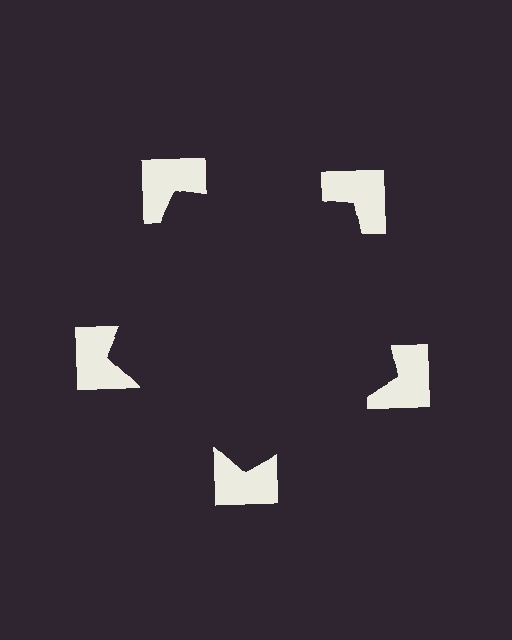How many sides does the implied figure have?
5 sides.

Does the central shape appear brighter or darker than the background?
It typically appears slightly darker than the background, even though no actual brightness change is drawn.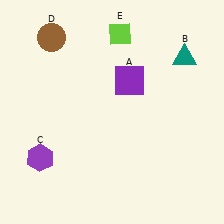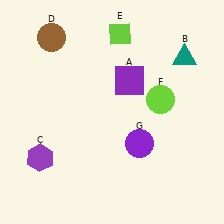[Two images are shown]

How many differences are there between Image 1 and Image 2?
There are 2 differences between the two images.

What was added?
A lime circle (F), a purple circle (G) were added in Image 2.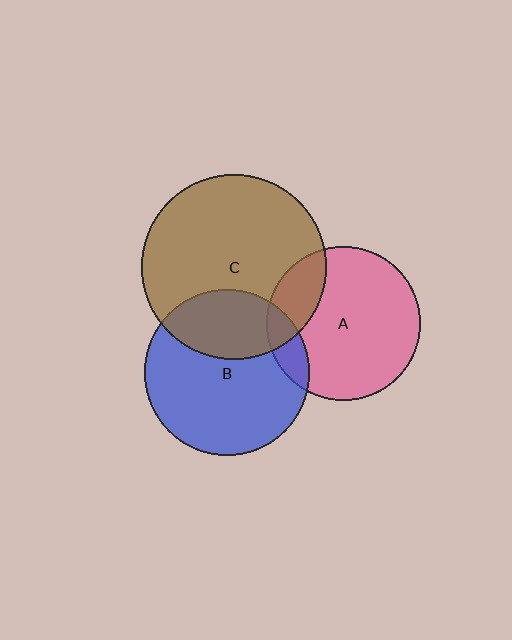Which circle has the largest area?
Circle C (brown).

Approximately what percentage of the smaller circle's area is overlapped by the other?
Approximately 10%.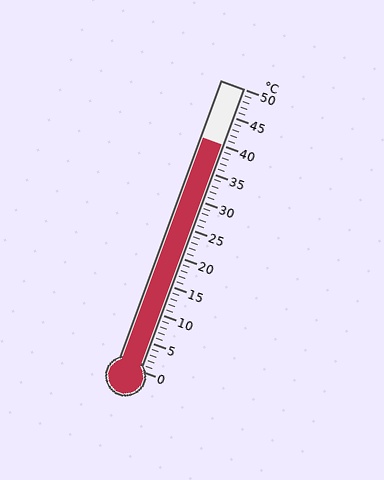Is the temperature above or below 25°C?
The temperature is above 25°C.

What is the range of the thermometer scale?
The thermometer scale ranges from 0°C to 50°C.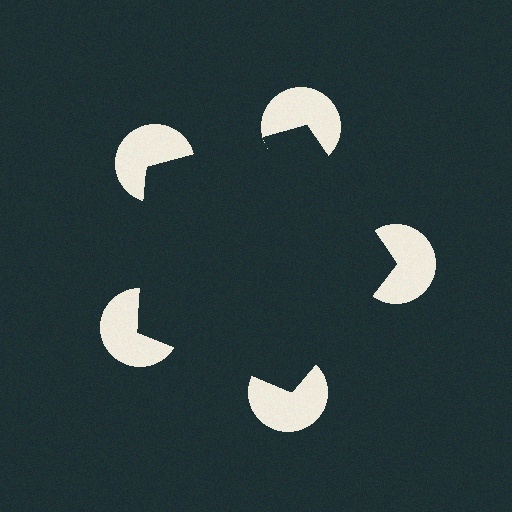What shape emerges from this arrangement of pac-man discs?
An illusory pentagon — its edges are inferred from the aligned wedge cuts in the pac-man discs, not physically drawn.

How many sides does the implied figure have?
5 sides.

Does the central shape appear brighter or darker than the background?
It typically appears slightly darker than the background, even though no actual brightness change is drawn.